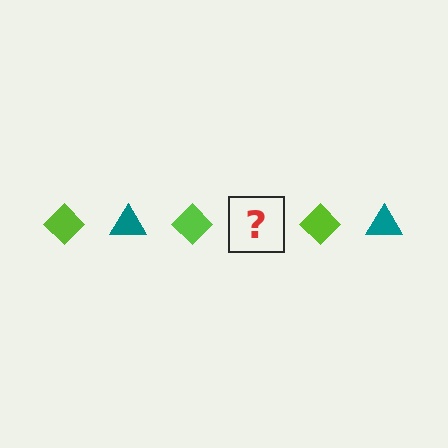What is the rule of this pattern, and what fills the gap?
The rule is that the pattern alternates between lime diamond and teal triangle. The gap should be filled with a teal triangle.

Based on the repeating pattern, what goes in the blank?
The blank should be a teal triangle.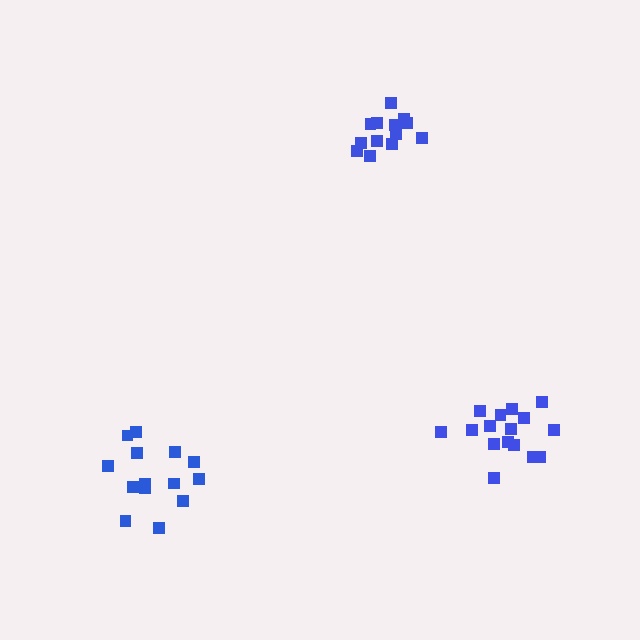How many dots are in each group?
Group 1: 16 dots, Group 2: 14 dots, Group 3: 14 dots (44 total).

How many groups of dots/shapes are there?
There are 3 groups.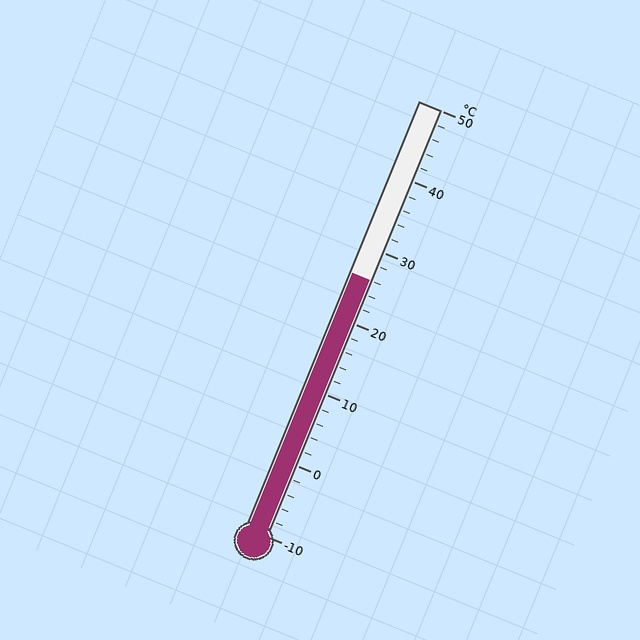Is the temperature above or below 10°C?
The temperature is above 10°C.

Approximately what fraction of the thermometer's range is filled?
The thermometer is filled to approximately 60% of its range.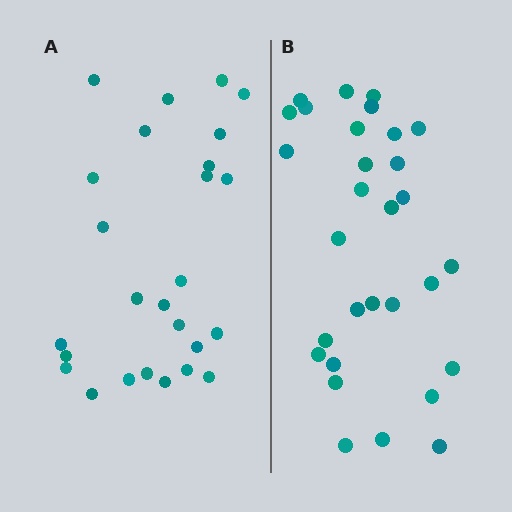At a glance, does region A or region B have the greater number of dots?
Region B (the right region) has more dots.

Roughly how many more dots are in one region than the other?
Region B has about 4 more dots than region A.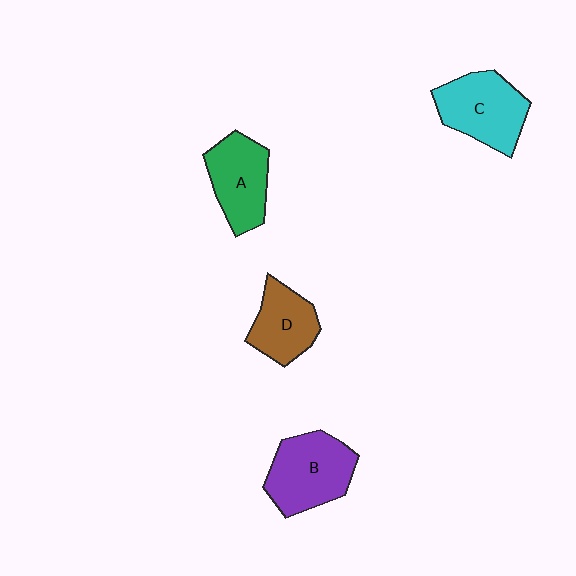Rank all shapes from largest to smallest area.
From largest to smallest: B (purple), C (cyan), A (green), D (brown).